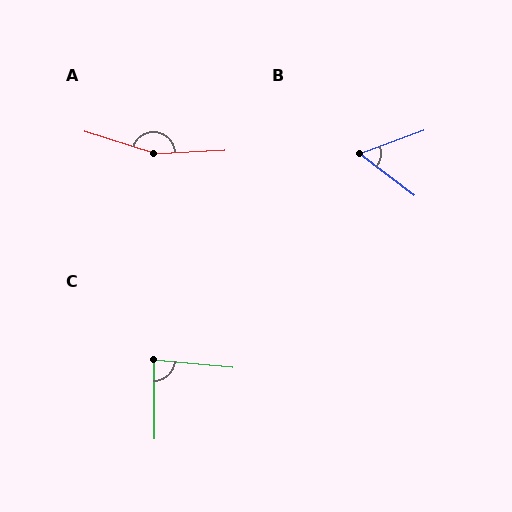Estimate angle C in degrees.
Approximately 85 degrees.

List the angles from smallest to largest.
B (57°), C (85°), A (160°).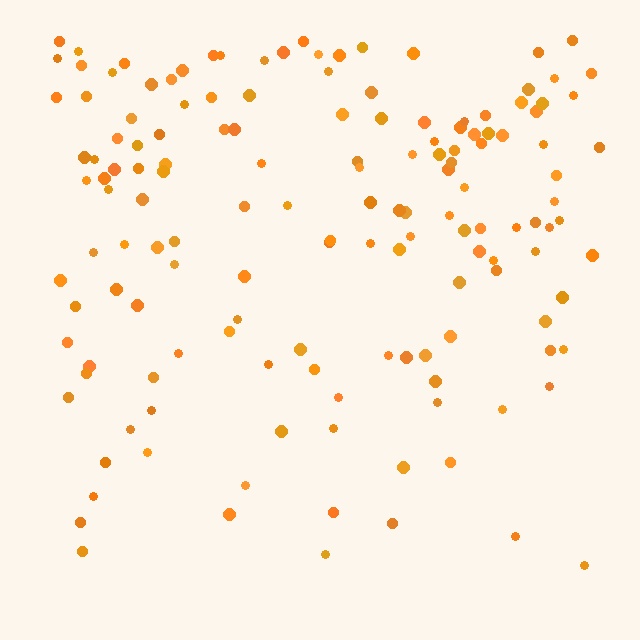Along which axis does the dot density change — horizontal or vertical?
Vertical.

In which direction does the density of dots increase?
From bottom to top, with the top side densest.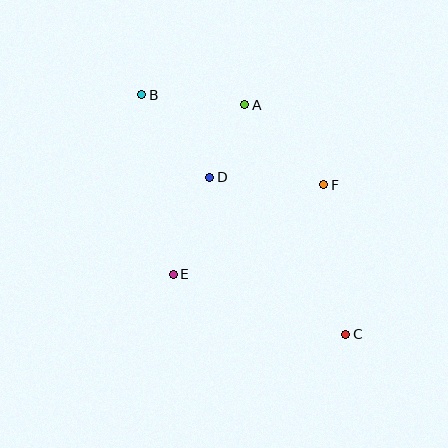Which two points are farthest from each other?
Points B and C are farthest from each other.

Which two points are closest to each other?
Points A and D are closest to each other.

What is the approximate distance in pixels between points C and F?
The distance between C and F is approximately 151 pixels.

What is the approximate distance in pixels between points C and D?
The distance between C and D is approximately 208 pixels.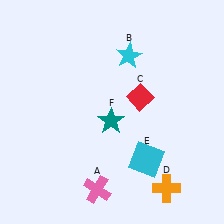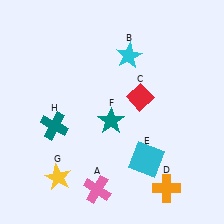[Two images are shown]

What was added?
A yellow star (G), a teal cross (H) were added in Image 2.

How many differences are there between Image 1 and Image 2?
There are 2 differences between the two images.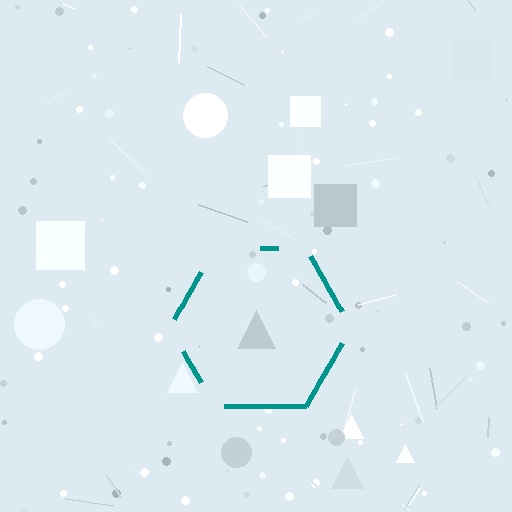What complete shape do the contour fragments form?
The contour fragments form a hexagon.